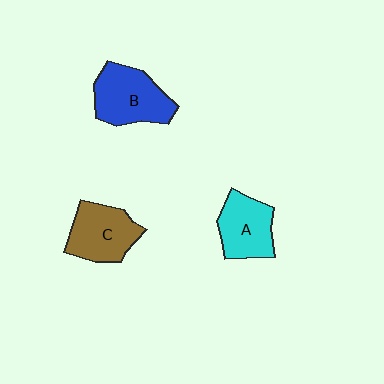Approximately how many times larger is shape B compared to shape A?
Approximately 1.2 times.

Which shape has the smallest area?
Shape A (cyan).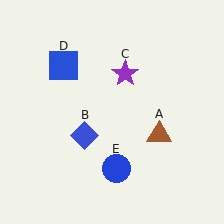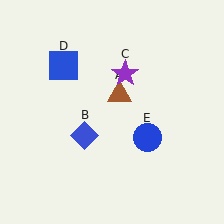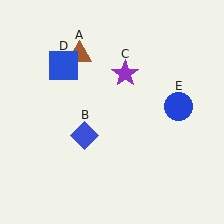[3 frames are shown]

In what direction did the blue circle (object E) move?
The blue circle (object E) moved up and to the right.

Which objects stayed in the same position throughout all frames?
Blue diamond (object B) and purple star (object C) and blue square (object D) remained stationary.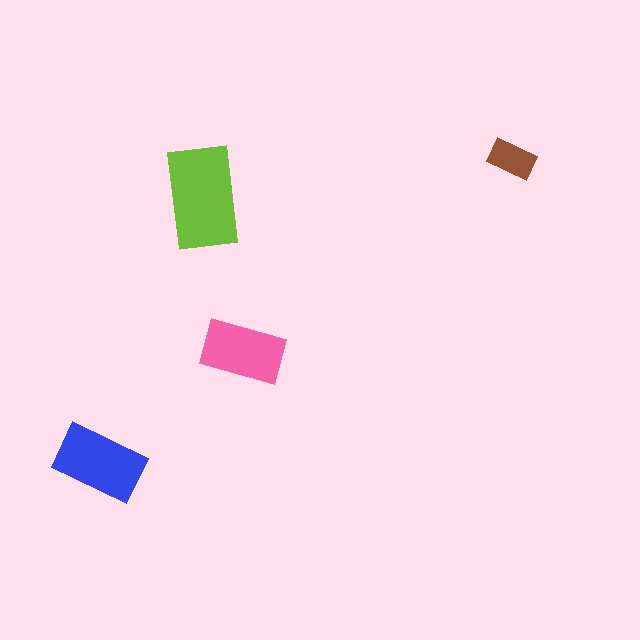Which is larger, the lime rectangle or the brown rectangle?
The lime one.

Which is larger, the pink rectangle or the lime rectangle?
The lime one.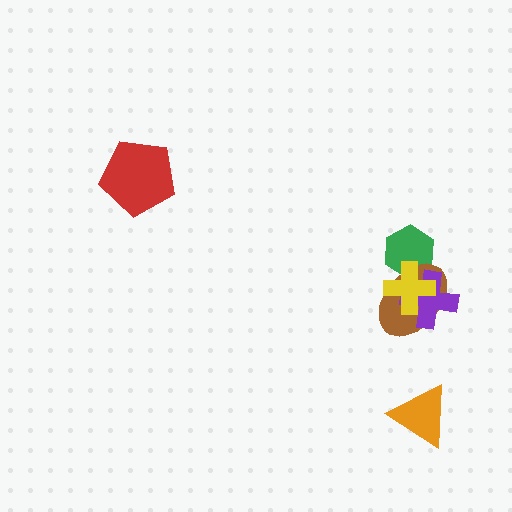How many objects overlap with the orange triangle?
0 objects overlap with the orange triangle.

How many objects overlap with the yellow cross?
3 objects overlap with the yellow cross.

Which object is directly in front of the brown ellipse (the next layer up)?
The purple cross is directly in front of the brown ellipse.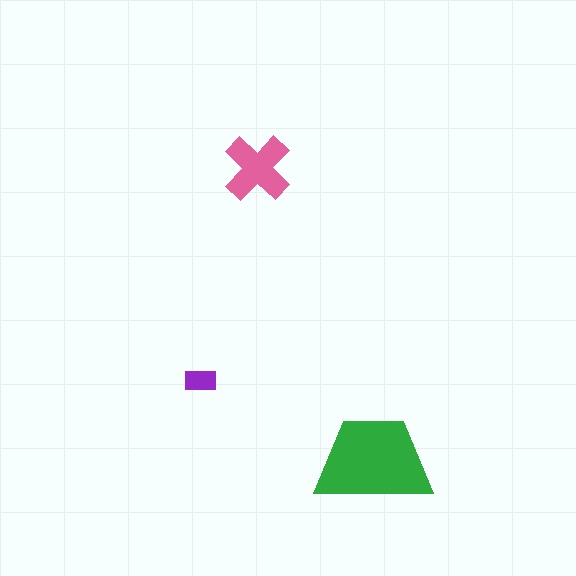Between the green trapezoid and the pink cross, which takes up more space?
The green trapezoid.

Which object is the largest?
The green trapezoid.